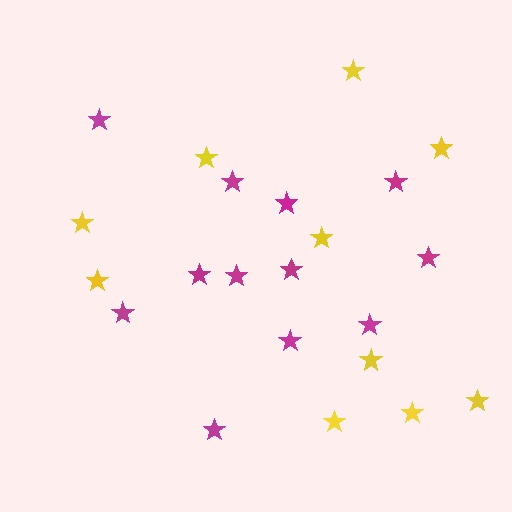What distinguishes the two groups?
There are 2 groups: one group of magenta stars (12) and one group of yellow stars (10).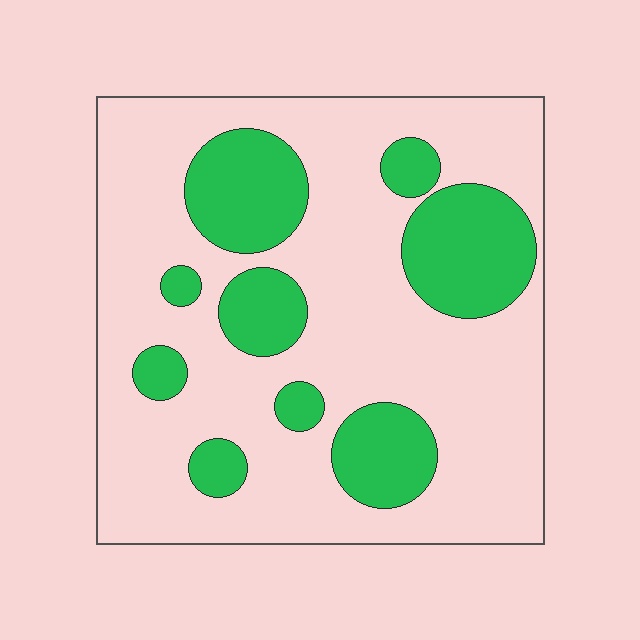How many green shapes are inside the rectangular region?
9.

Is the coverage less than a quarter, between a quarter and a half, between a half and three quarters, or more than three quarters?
Between a quarter and a half.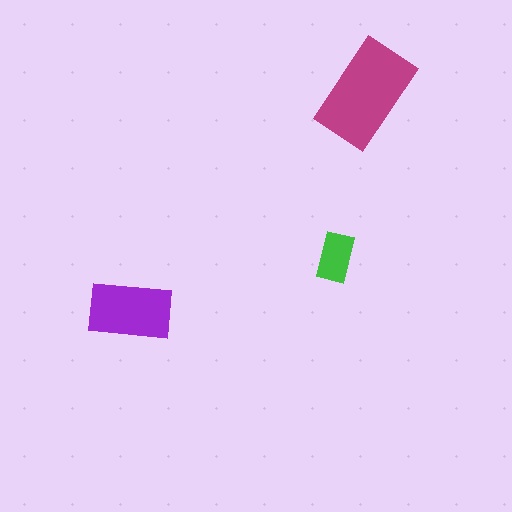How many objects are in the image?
There are 3 objects in the image.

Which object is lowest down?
The purple rectangle is bottommost.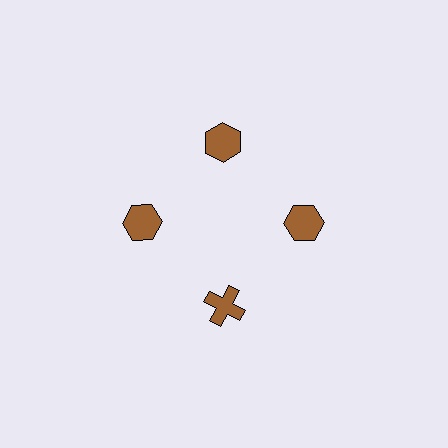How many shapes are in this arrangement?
There are 4 shapes arranged in a ring pattern.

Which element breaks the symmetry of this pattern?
The brown cross at roughly the 6 o'clock position breaks the symmetry. All other shapes are brown hexagons.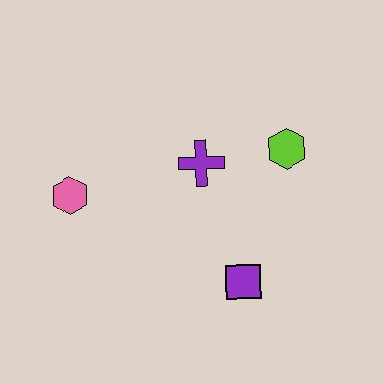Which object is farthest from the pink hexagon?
The lime hexagon is farthest from the pink hexagon.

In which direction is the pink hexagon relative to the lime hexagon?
The pink hexagon is to the left of the lime hexagon.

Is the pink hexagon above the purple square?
Yes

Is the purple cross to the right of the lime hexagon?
No